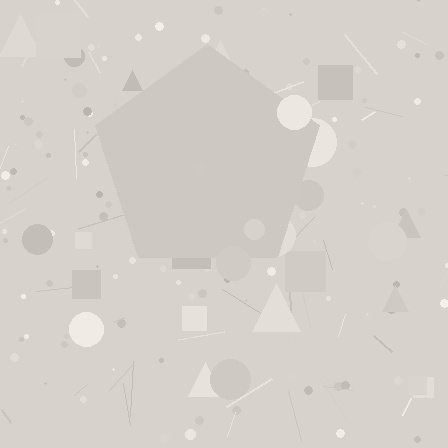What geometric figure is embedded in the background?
A pentagon is embedded in the background.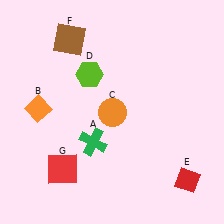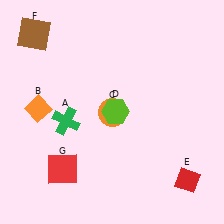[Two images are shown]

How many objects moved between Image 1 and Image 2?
3 objects moved between the two images.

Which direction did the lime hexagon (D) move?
The lime hexagon (D) moved down.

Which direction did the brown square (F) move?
The brown square (F) moved left.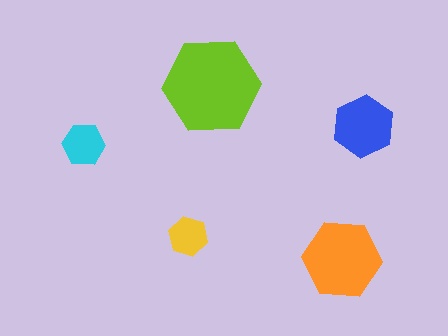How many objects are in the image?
There are 5 objects in the image.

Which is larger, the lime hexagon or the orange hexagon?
The lime one.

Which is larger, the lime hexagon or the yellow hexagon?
The lime one.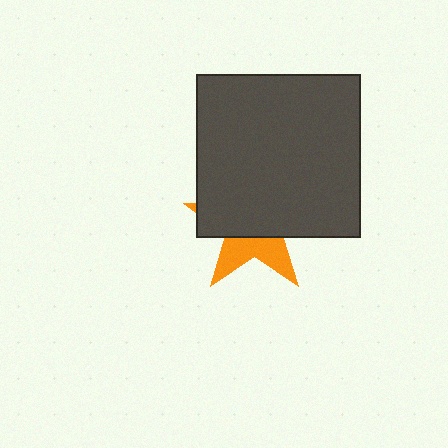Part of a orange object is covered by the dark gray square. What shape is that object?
It is a star.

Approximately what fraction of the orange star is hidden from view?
Roughly 64% of the orange star is hidden behind the dark gray square.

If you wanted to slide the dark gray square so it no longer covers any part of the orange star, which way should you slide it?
Slide it up — that is the most direct way to separate the two shapes.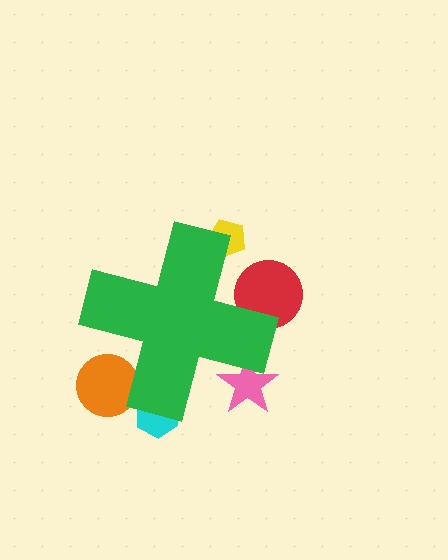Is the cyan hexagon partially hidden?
Yes, the cyan hexagon is partially hidden behind the green cross.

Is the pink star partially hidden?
Yes, the pink star is partially hidden behind the green cross.